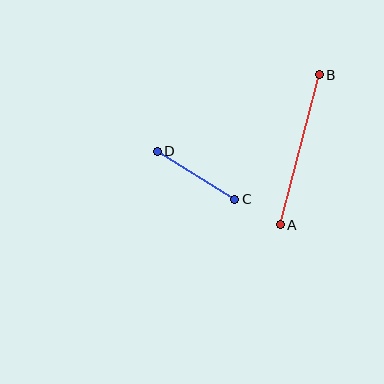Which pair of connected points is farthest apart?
Points A and B are farthest apart.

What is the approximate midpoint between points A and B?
The midpoint is at approximately (300, 150) pixels.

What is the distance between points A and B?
The distance is approximately 155 pixels.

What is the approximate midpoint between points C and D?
The midpoint is at approximately (196, 175) pixels.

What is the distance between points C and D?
The distance is approximately 92 pixels.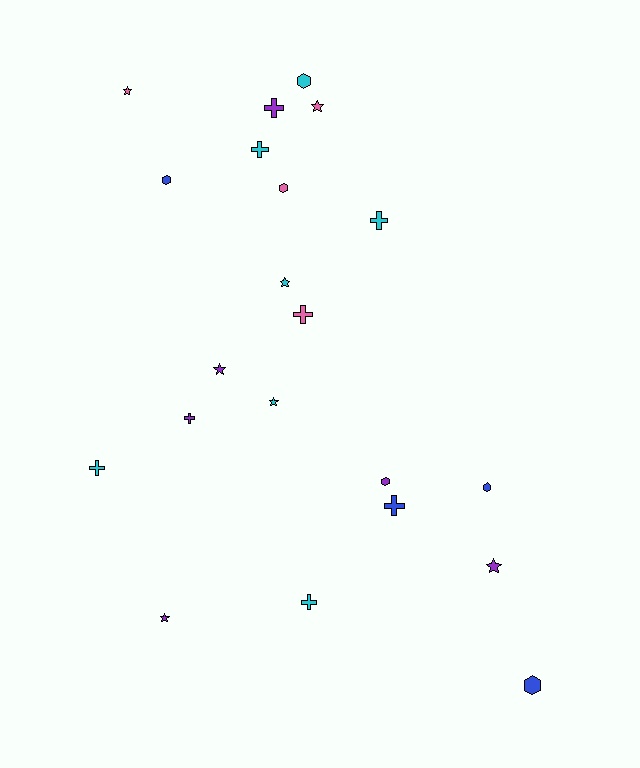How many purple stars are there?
There are 3 purple stars.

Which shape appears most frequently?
Cross, with 8 objects.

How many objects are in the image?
There are 21 objects.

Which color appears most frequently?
Cyan, with 7 objects.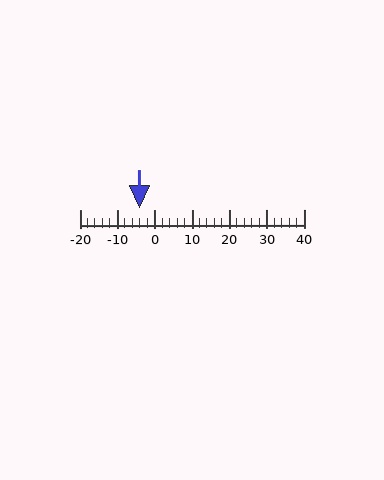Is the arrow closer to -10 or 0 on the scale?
The arrow is closer to 0.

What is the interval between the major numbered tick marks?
The major tick marks are spaced 10 units apart.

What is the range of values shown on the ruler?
The ruler shows values from -20 to 40.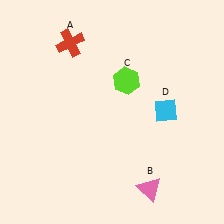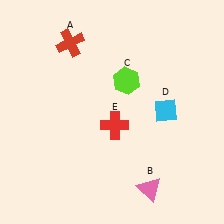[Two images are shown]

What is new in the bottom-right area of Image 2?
A red cross (E) was added in the bottom-right area of Image 2.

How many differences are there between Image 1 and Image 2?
There is 1 difference between the two images.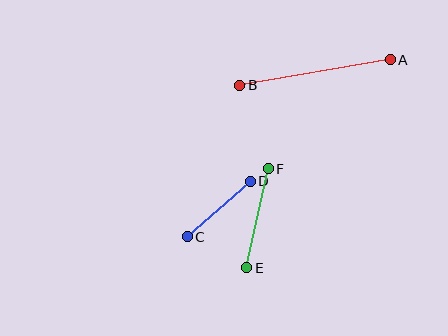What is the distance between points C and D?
The distance is approximately 84 pixels.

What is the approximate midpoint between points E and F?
The midpoint is at approximately (257, 218) pixels.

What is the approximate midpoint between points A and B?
The midpoint is at approximately (315, 72) pixels.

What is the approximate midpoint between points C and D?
The midpoint is at approximately (219, 209) pixels.